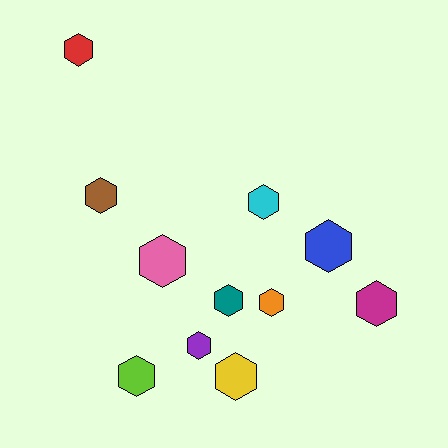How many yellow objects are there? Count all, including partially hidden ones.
There is 1 yellow object.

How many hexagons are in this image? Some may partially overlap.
There are 11 hexagons.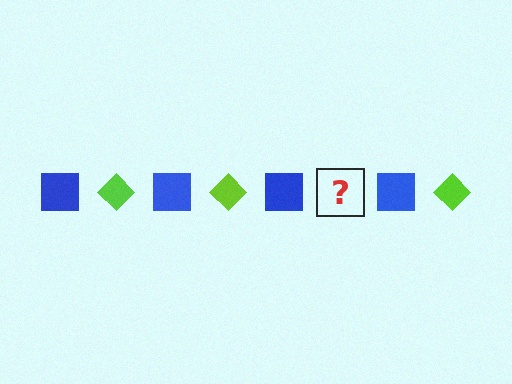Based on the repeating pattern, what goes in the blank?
The blank should be a lime diamond.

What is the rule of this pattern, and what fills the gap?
The rule is that the pattern alternates between blue square and lime diamond. The gap should be filled with a lime diamond.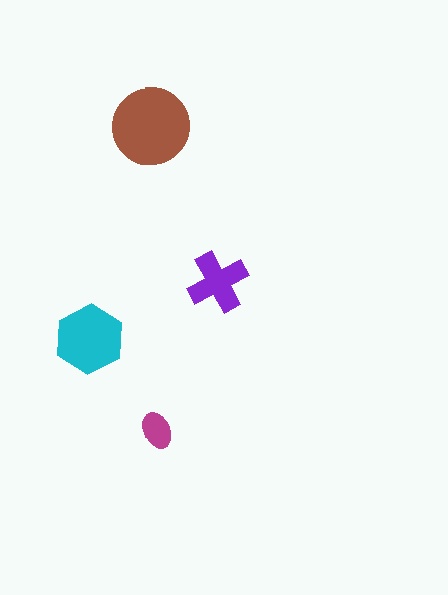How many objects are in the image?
There are 4 objects in the image.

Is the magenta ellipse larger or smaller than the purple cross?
Smaller.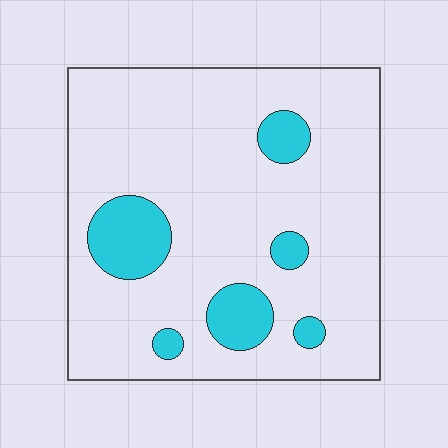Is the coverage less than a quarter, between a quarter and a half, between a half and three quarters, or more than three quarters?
Less than a quarter.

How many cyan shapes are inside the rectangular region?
6.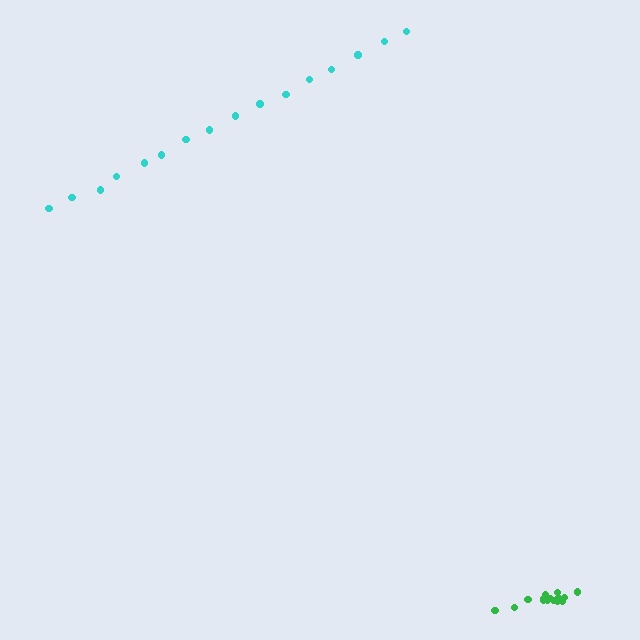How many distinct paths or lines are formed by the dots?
There are 2 distinct paths.